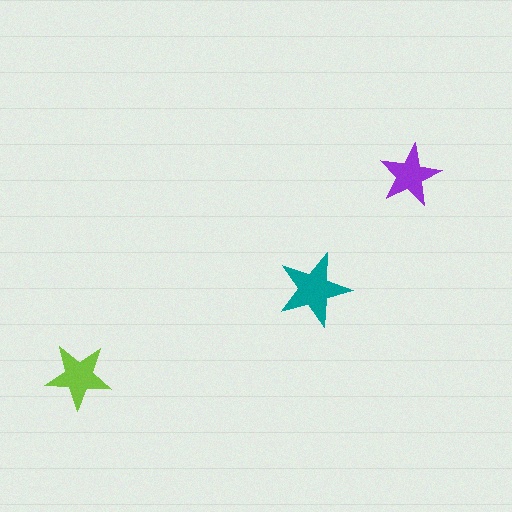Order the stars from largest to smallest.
the teal one, the lime one, the purple one.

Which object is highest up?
The purple star is topmost.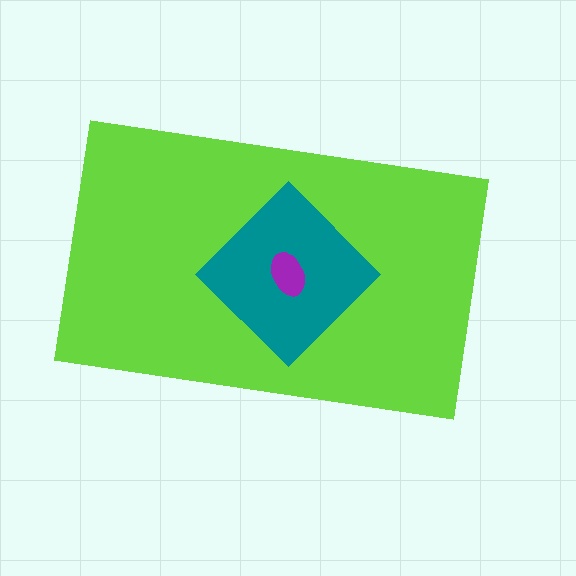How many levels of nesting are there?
3.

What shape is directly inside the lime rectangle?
The teal diamond.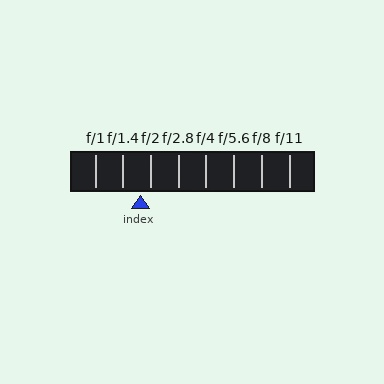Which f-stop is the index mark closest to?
The index mark is closest to f/2.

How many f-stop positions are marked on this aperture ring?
There are 8 f-stop positions marked.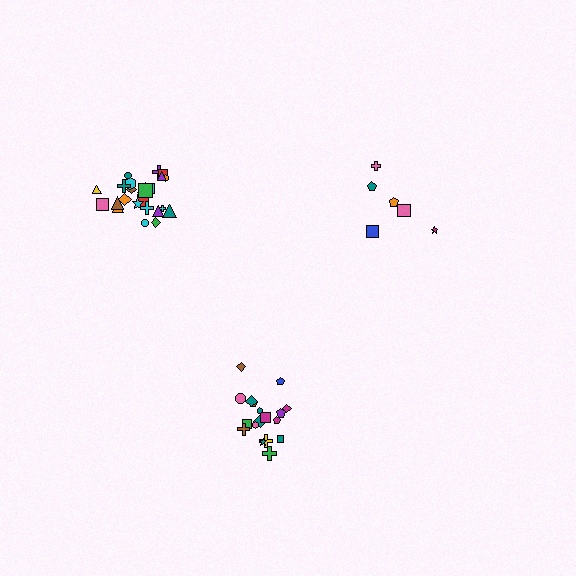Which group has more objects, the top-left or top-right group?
The top-left group.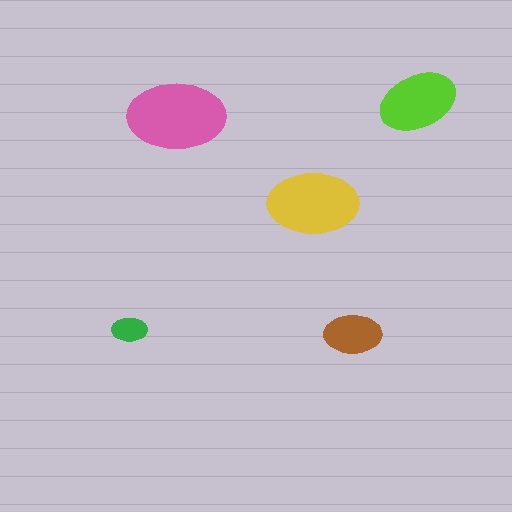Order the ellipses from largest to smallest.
the pink one, the yellow one, the lime one, the brown one, the green one.